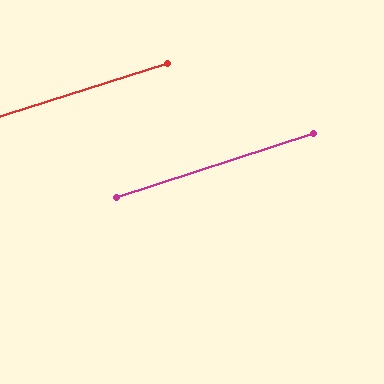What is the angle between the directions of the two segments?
Approximately 0 degrees.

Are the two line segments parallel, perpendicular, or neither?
Parallel — their directions differ by only 0.4°.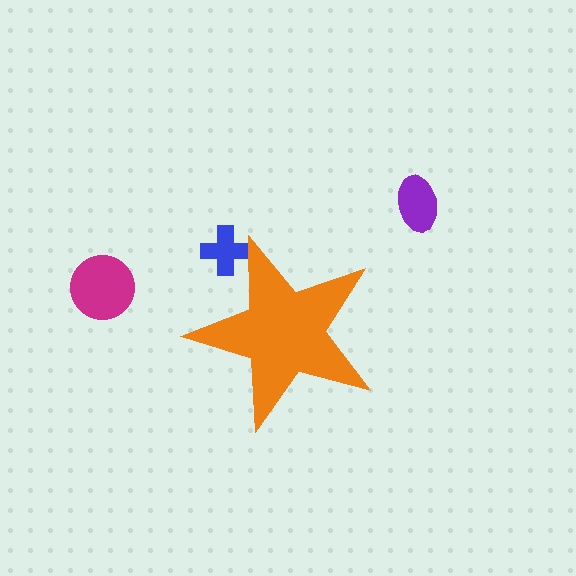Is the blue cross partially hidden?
Yes, the blue cross is partially hidden behind the orange star.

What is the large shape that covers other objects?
An orange star.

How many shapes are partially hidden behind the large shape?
1 shape is partially hidden.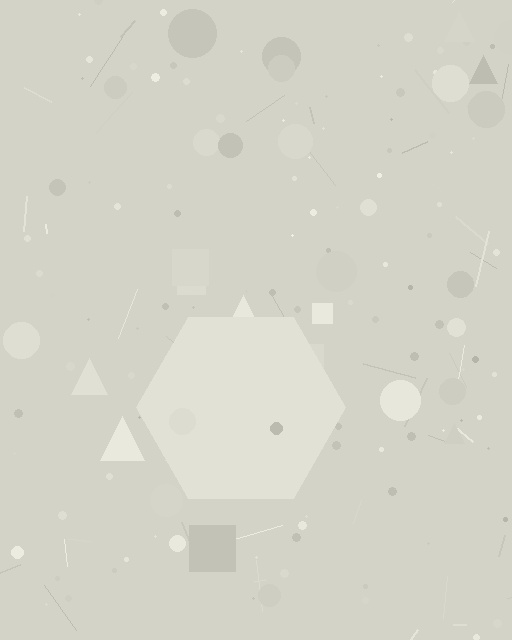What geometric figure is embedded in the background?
A hexagon is embedded in the background.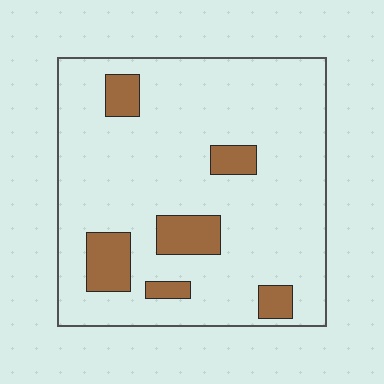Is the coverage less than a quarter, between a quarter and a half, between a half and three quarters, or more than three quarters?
Less than a quarter.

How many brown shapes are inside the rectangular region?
6.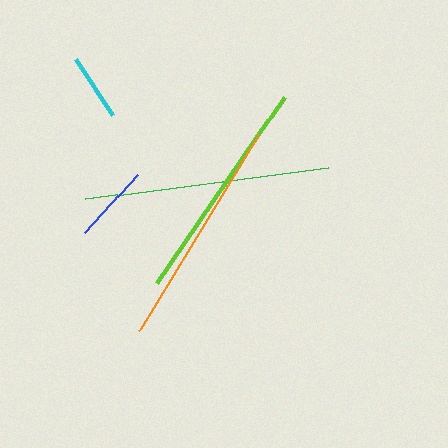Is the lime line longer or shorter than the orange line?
The orange line is longer than the lime line.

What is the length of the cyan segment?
The cyan segment is approximately 67 pixels long.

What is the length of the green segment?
The green segment is approximately 245 pixels long.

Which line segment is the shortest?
The cyan line is the shortest at approximately 67 pixels.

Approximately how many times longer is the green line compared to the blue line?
The green line is approximately 3.1 times the length of the blue line.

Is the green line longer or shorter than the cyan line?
The green line is longer than the cyan line.